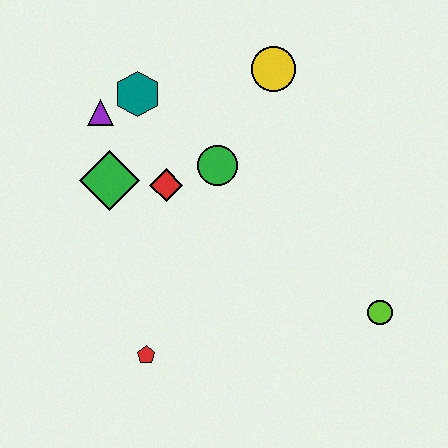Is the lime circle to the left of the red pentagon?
No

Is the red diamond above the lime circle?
Yes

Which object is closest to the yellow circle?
The green circle is closest to the yellow circle.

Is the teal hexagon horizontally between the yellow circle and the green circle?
No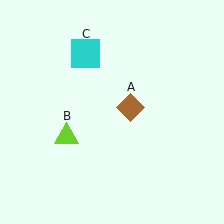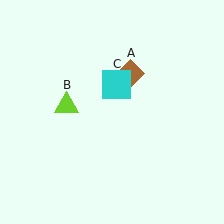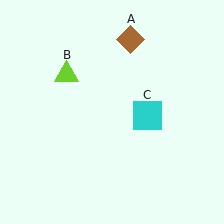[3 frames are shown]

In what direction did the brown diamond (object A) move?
The brown diamond (object A) moved up.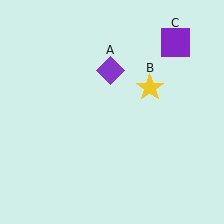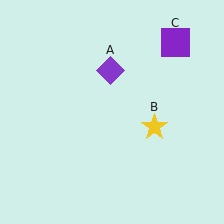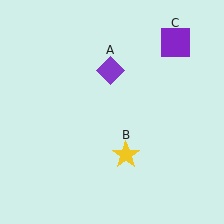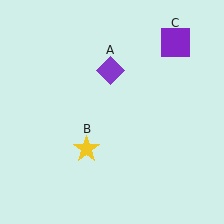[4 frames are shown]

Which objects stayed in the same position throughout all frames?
Purple diamond (object A) and purple square (object C) remained stationary.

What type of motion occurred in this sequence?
The yellow star (object B) rotated clockwise around the center of the scene.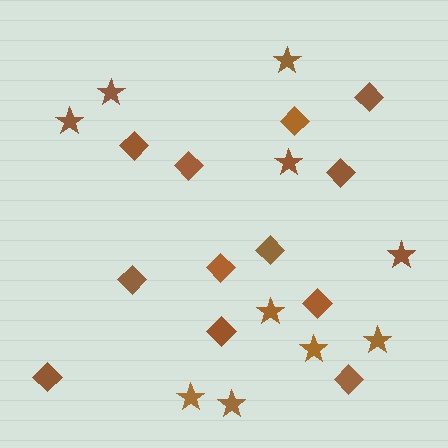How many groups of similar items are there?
There are 2 groups: one group of stars (10) and one group of diamonds (12).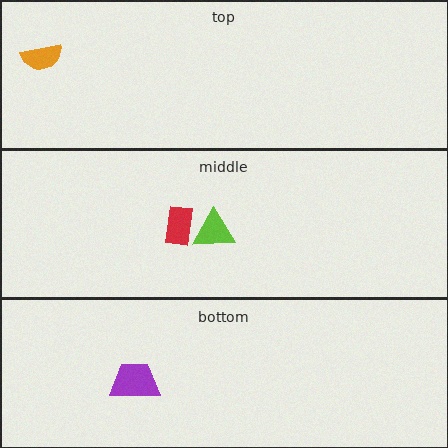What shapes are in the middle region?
The red rectangle, the lime triangle.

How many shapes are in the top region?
1.